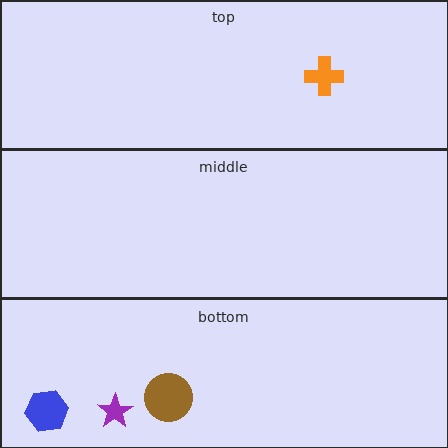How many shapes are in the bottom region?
3.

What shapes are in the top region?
The orange cross.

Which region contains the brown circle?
The bottom region.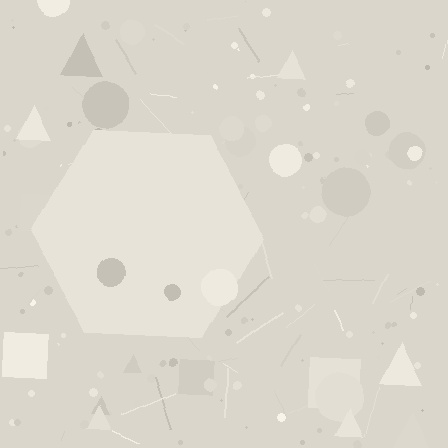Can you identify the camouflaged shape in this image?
The camouflaged shape is a hexagon.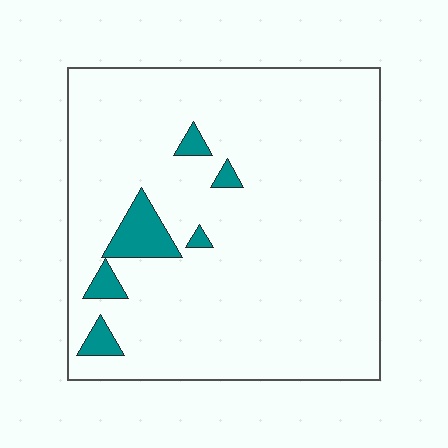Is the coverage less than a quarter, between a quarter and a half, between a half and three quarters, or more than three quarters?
Less than a quarter.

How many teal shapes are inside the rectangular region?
6.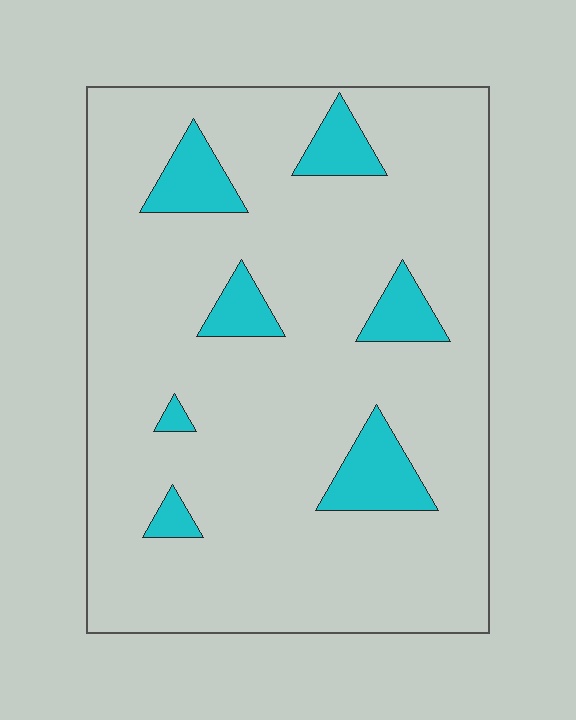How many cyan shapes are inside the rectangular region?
7.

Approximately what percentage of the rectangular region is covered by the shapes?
Approximately 10%.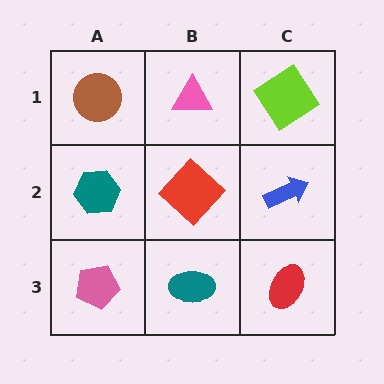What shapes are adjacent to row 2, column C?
A lime diamond (row 1, column C), a red ellipse (row 3, column C), a red diamond (row 2, column B).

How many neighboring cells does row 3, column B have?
3.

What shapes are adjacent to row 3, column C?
A blue arrow (row 2, column C), a teal ellipse (row 3, column B).